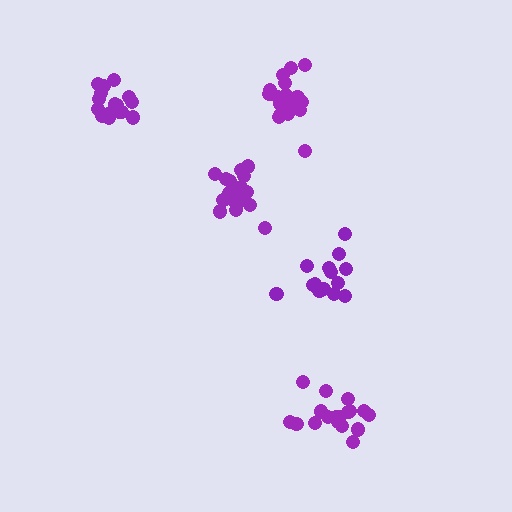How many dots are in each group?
Group 1: 14 dots, Group 2: 17 dots, Group 3: 16 dots, Group 4: 18 dots, Group 5: 18 dots (83 total).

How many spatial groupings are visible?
There are 5 spatial groupings.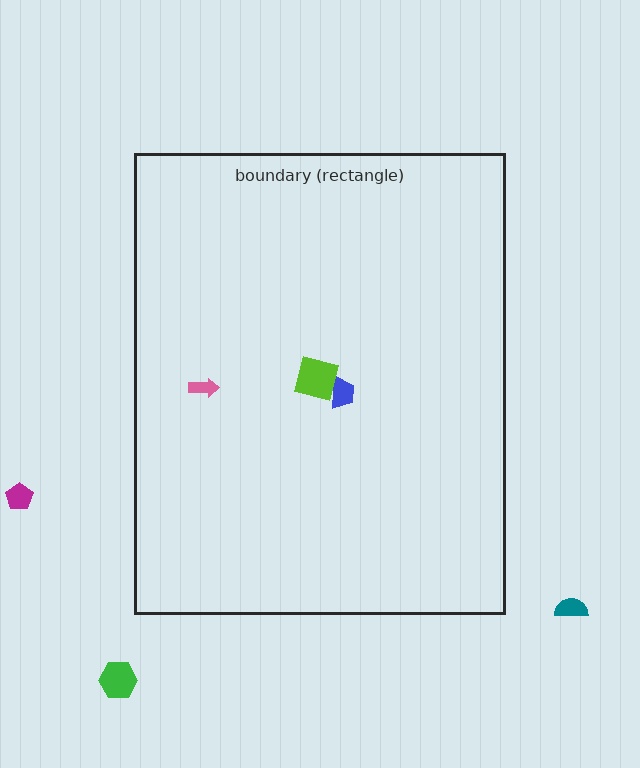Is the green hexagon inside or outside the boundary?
Outside.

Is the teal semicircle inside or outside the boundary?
Outside.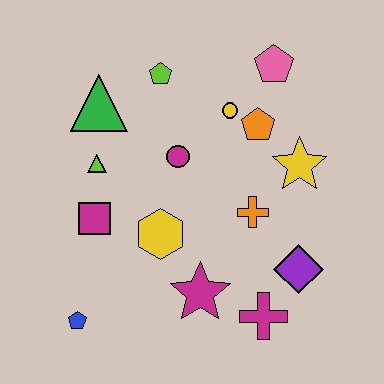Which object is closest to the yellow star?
The orange pentagon is closest to the yellow star.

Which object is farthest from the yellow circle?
The blue pentagon is farthest from the yellow circle.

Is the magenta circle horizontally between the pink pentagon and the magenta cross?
No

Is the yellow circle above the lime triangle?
Yes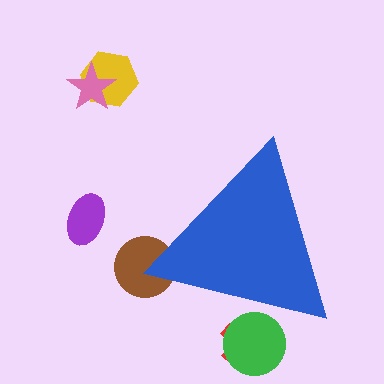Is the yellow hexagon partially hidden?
No, the yellow hexagon is fully visible.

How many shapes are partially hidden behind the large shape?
3 shapes are partially hidden.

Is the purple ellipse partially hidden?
No, the purple ellipse is fully visible.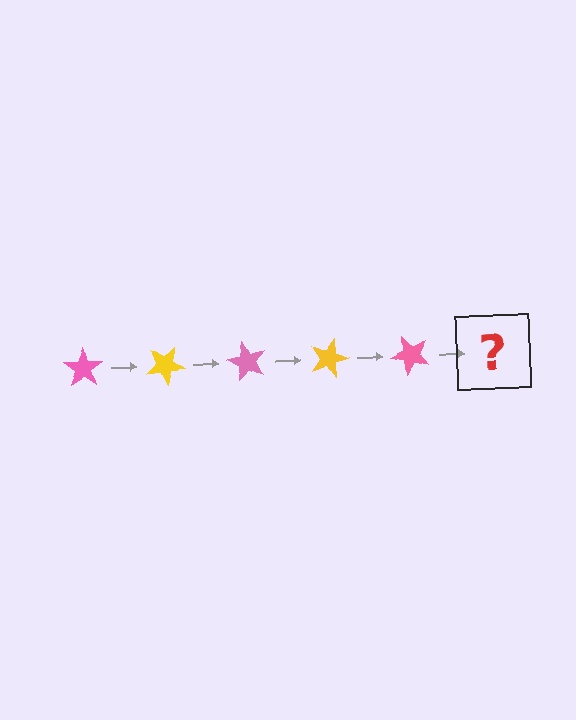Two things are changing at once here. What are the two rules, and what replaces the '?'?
The two rules are that it rotates 30 degrees each step and the color cycles through pink and yellow. The '?' should be a yellow star, rotated 150 degrees from the start.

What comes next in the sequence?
The next element should be a yellow star, rotated 150 degrees from the start.